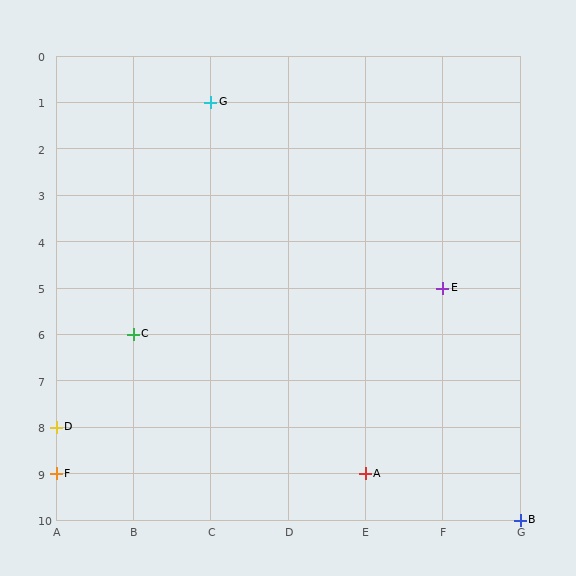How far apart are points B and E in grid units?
Points B and E are 1 column and 5 rows apart (about 5.1 grid units diagonally).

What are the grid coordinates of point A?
Point A is at grid coordinates (E, 9).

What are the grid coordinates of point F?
Point F is at grid coordinates (A, 9).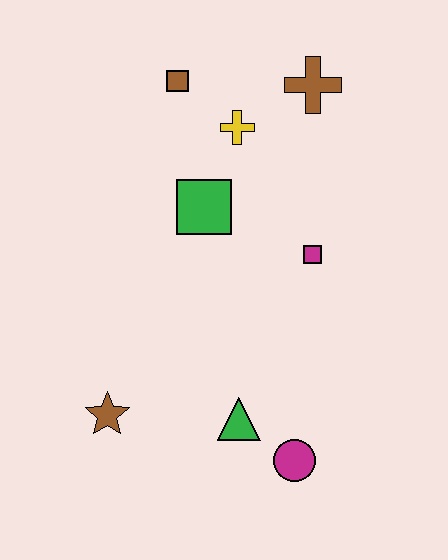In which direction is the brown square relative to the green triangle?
The brown square is above the green triangle.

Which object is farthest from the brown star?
The brown cross is farthest from the brown star.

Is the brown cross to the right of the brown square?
Yes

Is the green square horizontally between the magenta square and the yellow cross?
No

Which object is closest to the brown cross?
The yellow cross is closest to the brown cross.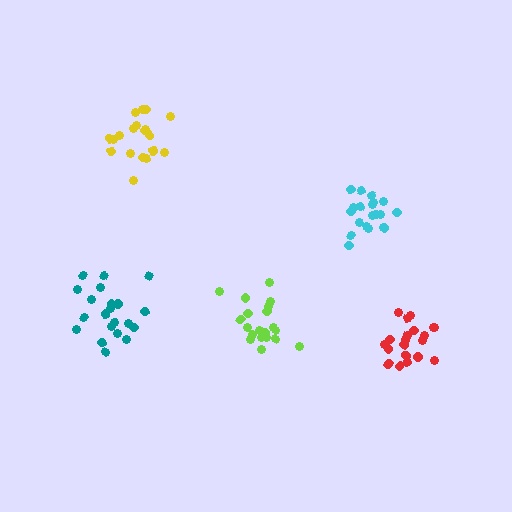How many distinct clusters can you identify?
There are 5 distinct clusters.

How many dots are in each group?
Group 1: 20 dots, Group 2: 20 dots, Group 3: 20 dots, Group 4: 20 dots, Group 5: 21 dots (101 total).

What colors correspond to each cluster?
The clusters are colored: lime, red, yellow, cyan, teal.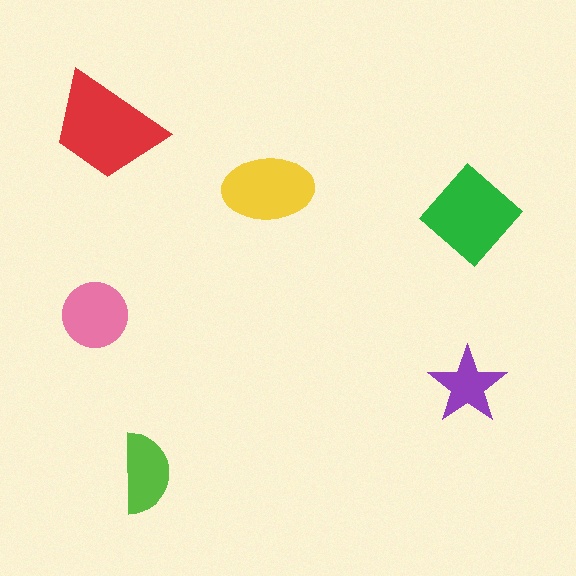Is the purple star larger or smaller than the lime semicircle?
Smaller.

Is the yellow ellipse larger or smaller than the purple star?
Larger.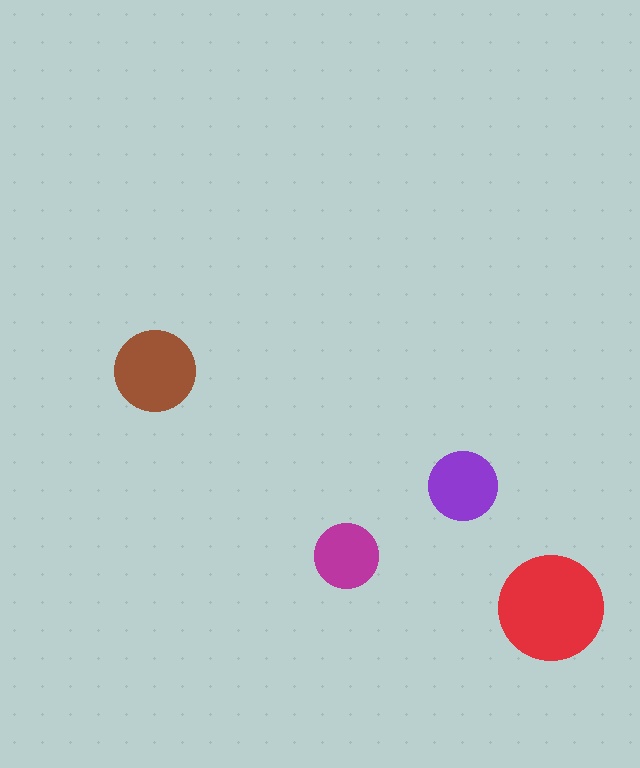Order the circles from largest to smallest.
the red one, the brown one, the purple one, the magenta one.